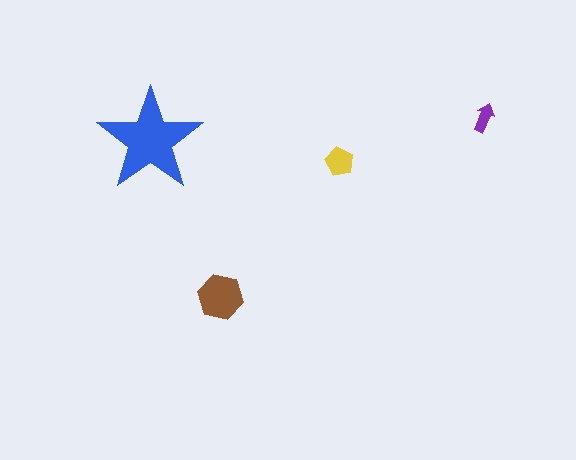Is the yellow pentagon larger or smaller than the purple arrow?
Larger.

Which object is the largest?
The blue star.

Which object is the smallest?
The purple arrow.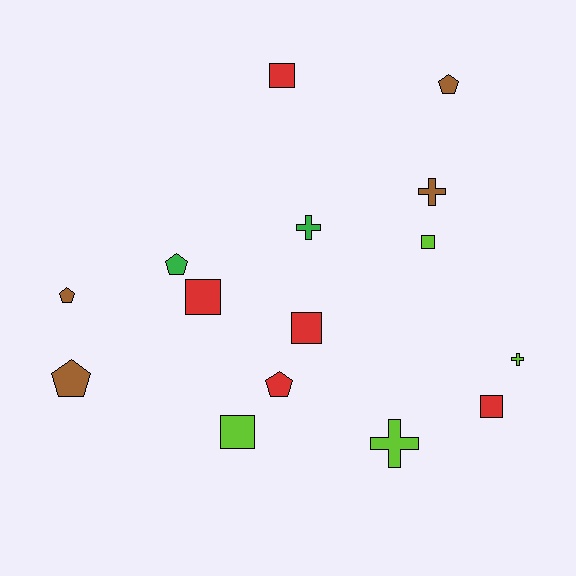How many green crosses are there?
There is 1 green cross.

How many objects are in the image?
There are 15 objects.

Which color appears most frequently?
Red, with 5 objects.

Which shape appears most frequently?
Square, with 6 objects.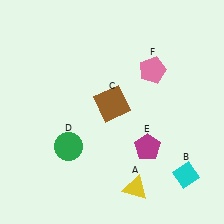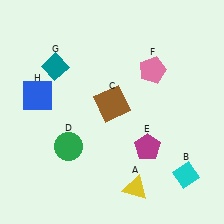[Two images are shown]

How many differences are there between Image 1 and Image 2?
There are 2 differences between the two images.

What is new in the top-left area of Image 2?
A teal diamond (G) was added in the top-left area of Image 2.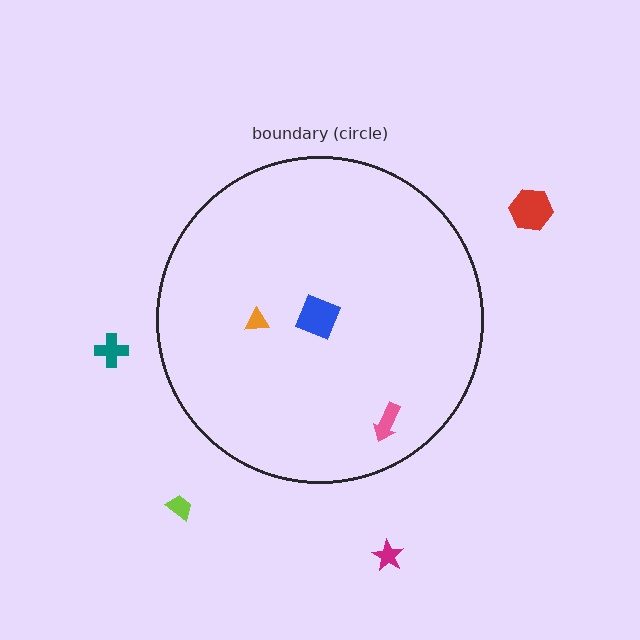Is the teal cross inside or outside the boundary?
Outside.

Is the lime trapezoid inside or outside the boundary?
Outside.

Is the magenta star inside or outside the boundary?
Outside.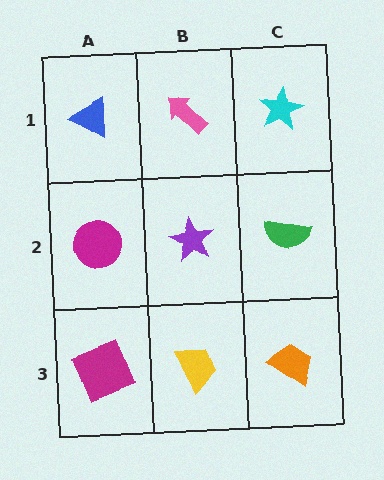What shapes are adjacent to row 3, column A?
A magenta circle (row 2, column A), a yellow trapezoid (row 3, column B).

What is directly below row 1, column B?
A purple star.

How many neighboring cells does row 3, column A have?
2.